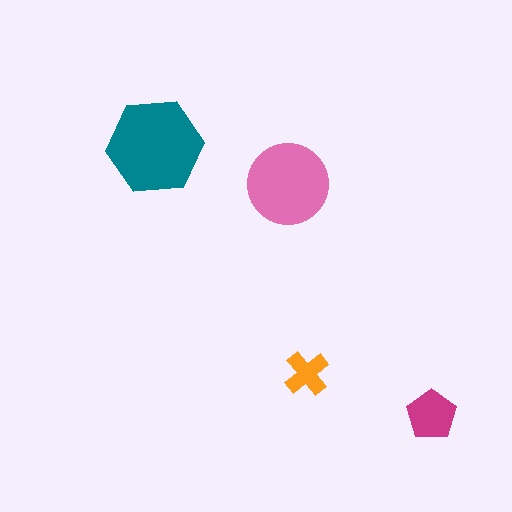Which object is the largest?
The teal hexagon.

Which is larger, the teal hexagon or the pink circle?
The teal hexagon.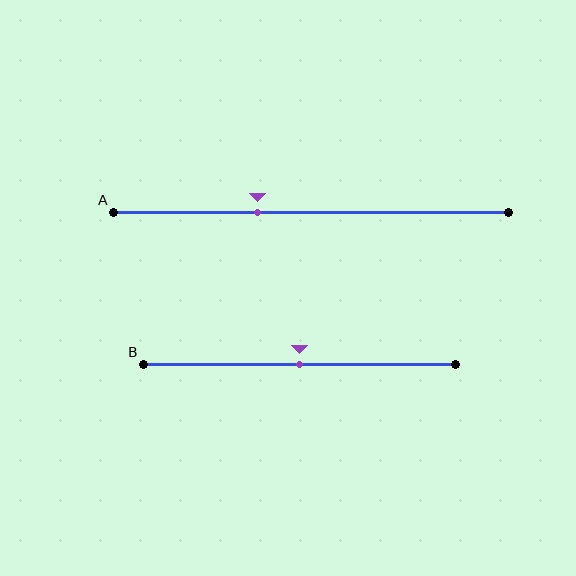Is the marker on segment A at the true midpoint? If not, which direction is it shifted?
No, the marker on segment A is shifted to the left by about 13% of the segment length.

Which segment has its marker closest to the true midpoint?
Segment B has its marker closest to the true midpoint.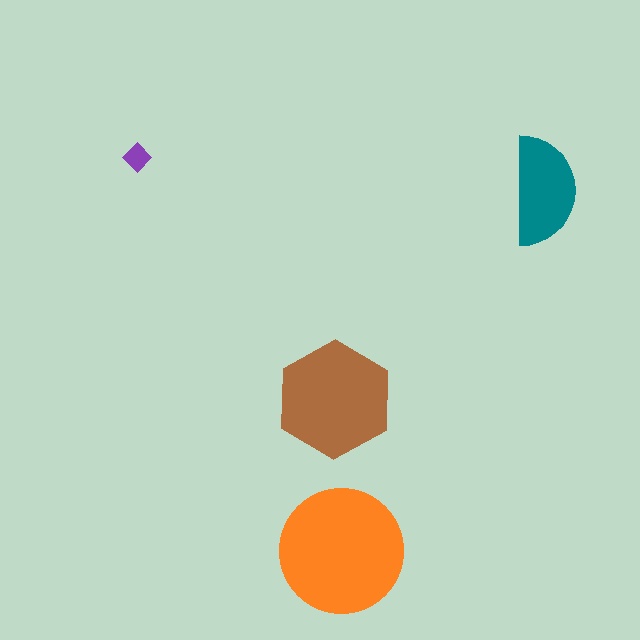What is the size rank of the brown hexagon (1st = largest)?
2nd.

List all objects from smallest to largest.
The purple diamond, the teal semicircle, the brown hexagon, the orange circle.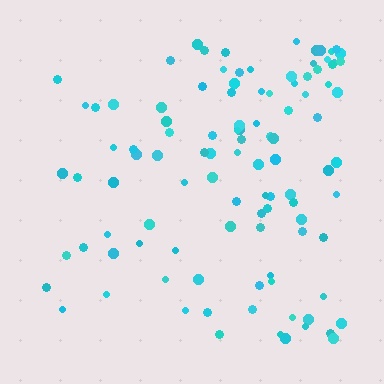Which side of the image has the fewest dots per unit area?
The left.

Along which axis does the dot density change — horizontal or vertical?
Horizontal.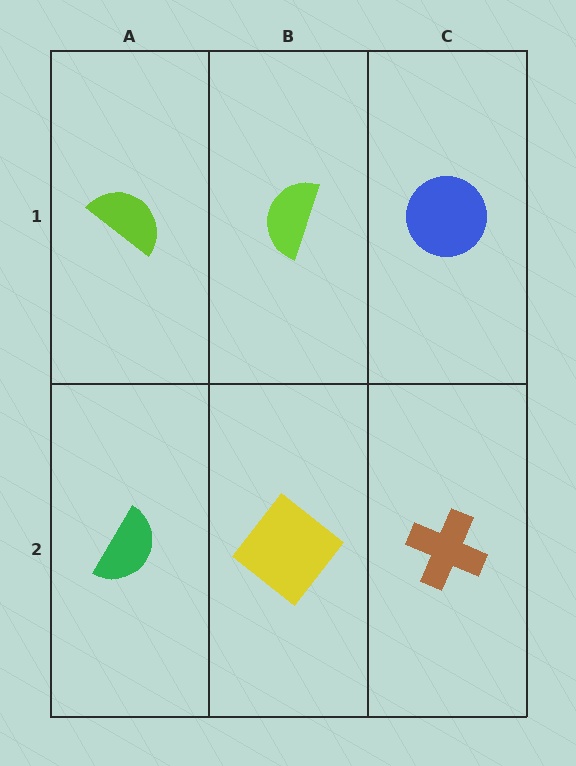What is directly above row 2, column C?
A blue circle.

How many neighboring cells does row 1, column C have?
2.